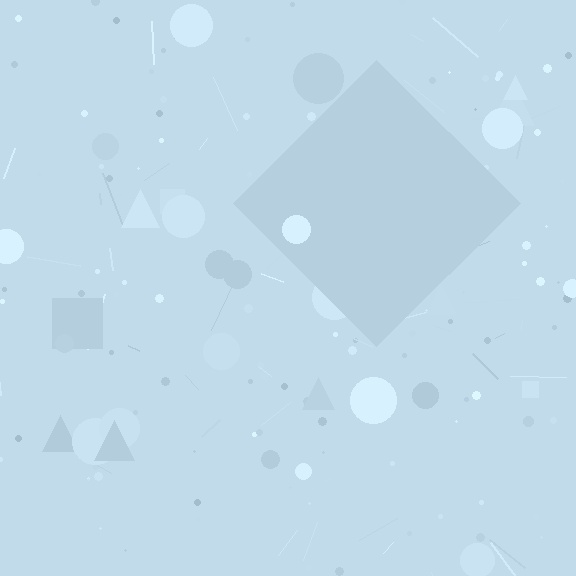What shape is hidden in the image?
A diamond is hidden in the image.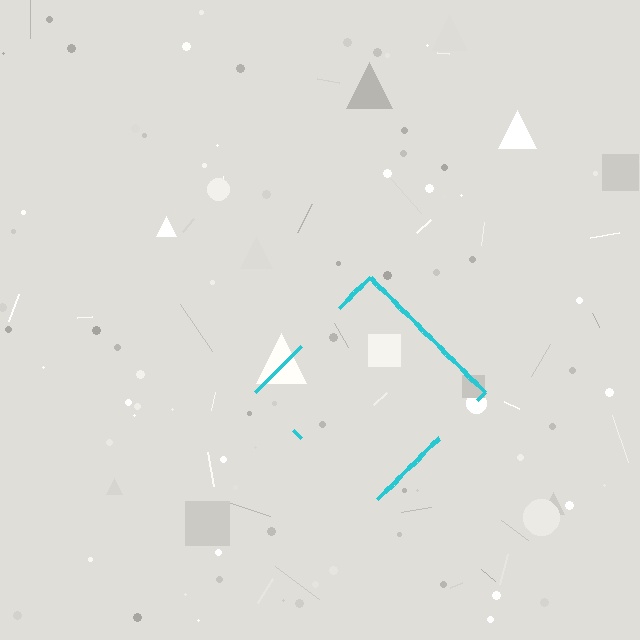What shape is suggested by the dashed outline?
The dashed outline suggests a diamond.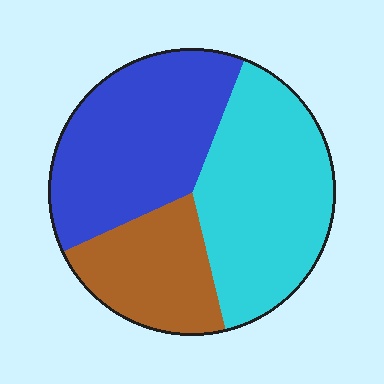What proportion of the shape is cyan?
Cyan covers roughly 40% of the shape.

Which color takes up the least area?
Brown, at roughly 20%.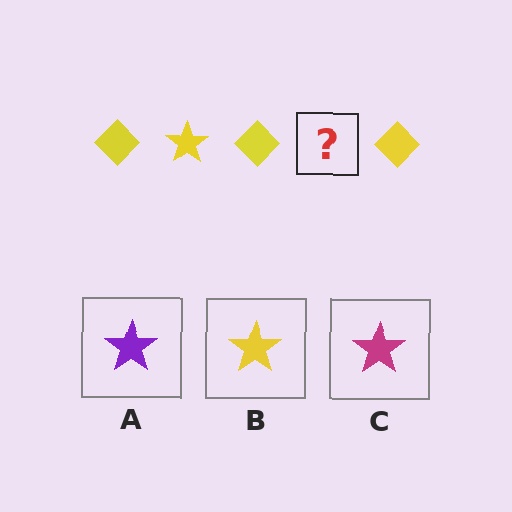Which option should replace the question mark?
Option B.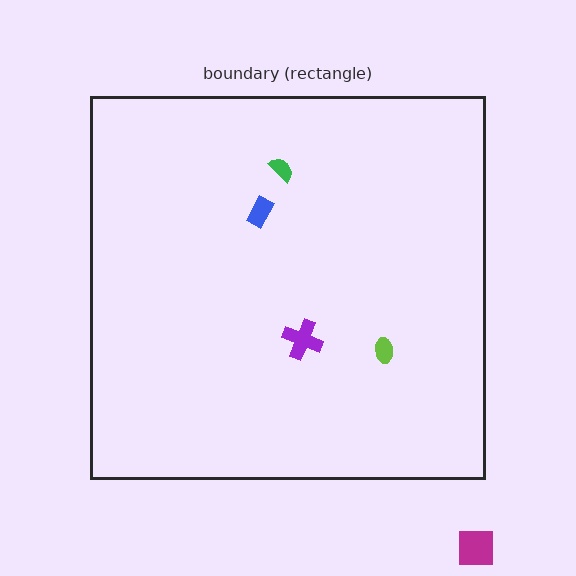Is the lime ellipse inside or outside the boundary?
Inside.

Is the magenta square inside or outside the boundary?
Outside.